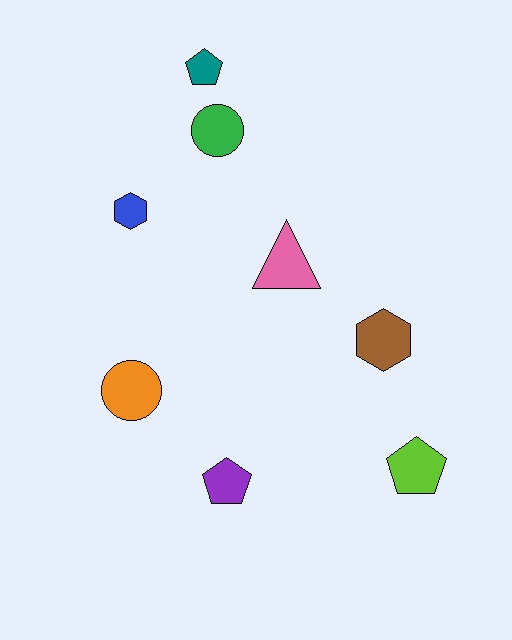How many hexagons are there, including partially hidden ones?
There are 2 hexagons.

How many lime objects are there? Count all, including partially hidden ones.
There is 1 lime object.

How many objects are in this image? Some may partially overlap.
There are 8 objects.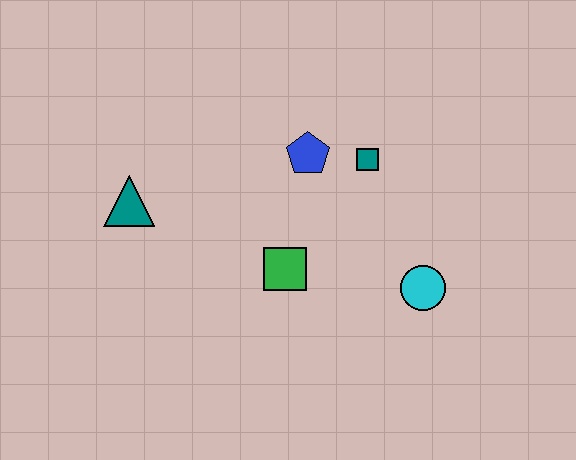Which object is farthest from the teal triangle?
The cyan circle is farthest from the teal triangle.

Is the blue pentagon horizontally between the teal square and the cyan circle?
No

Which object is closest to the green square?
The blue pentagon is closest to the green square.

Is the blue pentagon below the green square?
No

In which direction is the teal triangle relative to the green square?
The teal triangle is to the left of the green square.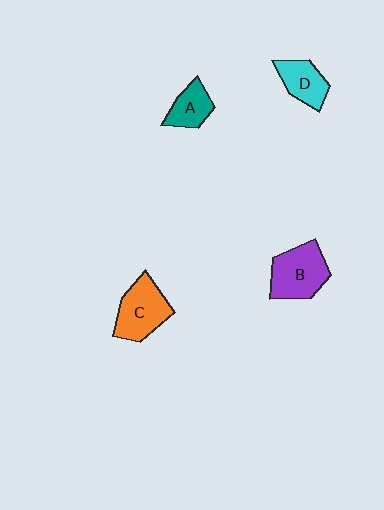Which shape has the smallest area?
Shape A (teal).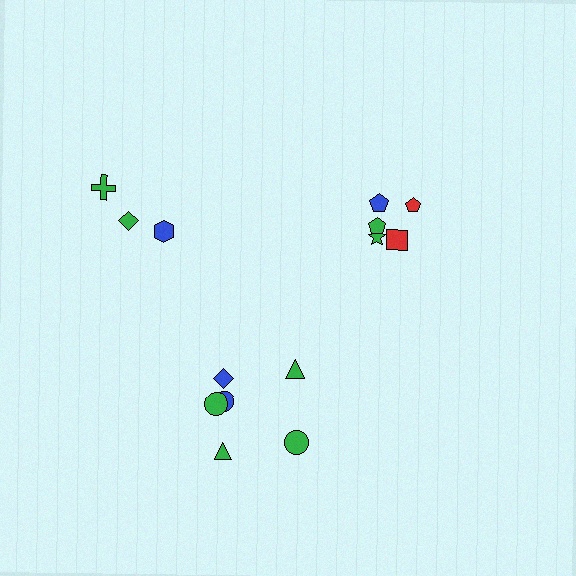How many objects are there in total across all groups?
There are 14 objects.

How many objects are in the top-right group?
There are 5 objects.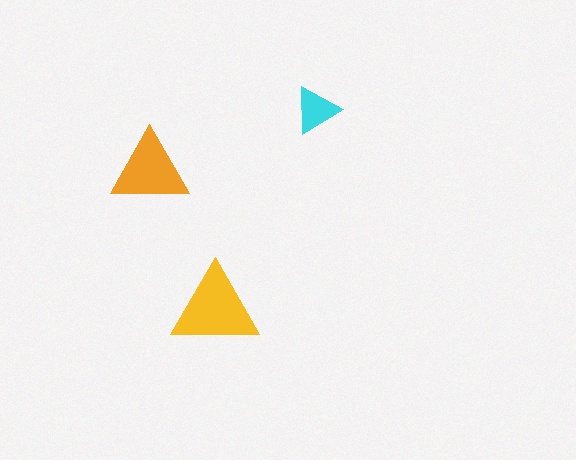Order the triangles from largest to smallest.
the yellow one, the orange one, the cyan one.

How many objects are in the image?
There are 3 objects in the image.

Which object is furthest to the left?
The orange triangle is leftmost.